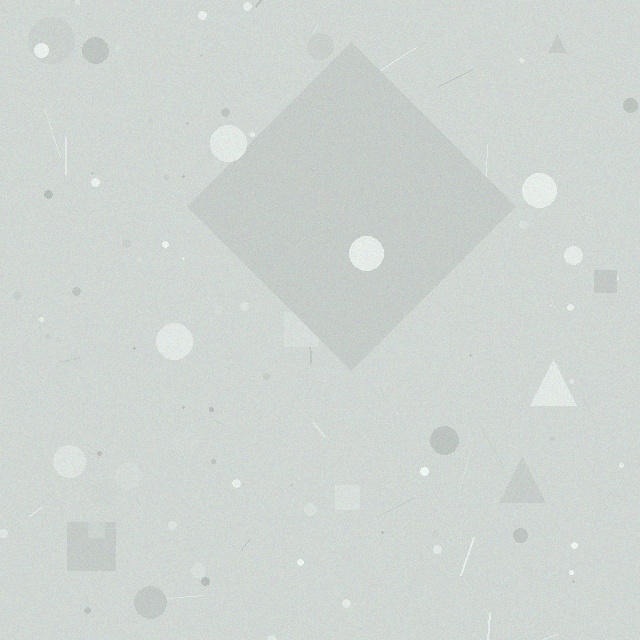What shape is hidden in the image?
A diamond is hidden in the image.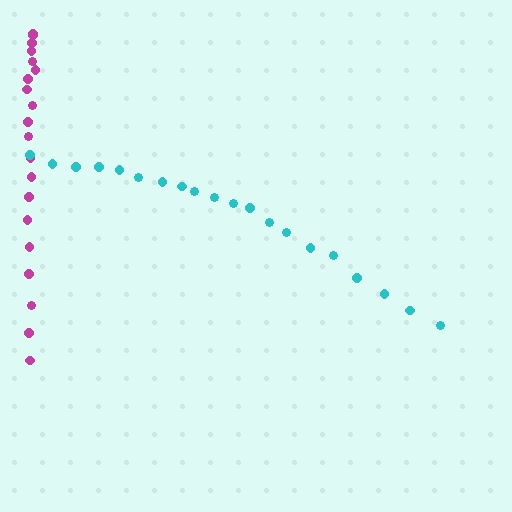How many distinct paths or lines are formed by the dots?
There are 2 distinct paths.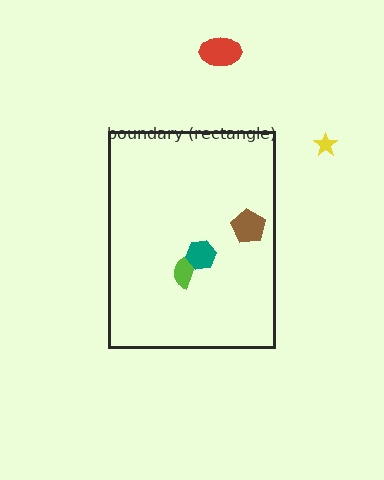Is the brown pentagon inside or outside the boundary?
Inside.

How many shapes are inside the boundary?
3 inside, 2 outside.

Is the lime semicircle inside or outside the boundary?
Inside.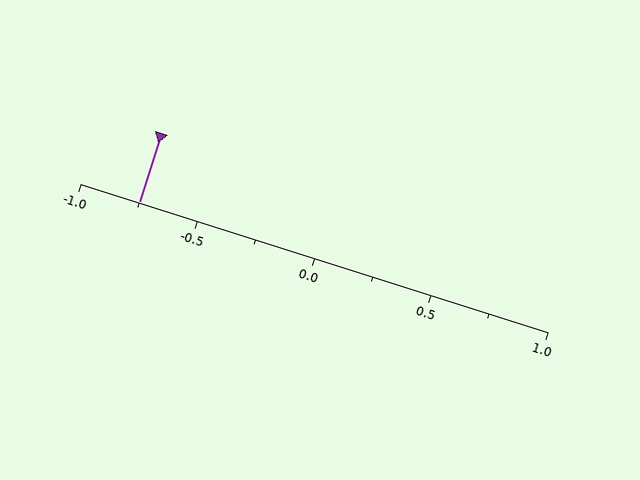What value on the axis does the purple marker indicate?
The marker indicates approximately -0.75.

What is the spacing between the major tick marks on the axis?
The major ticks are spaced 0.5 apart.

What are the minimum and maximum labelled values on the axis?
The axis runs from -1.0 to 1.0.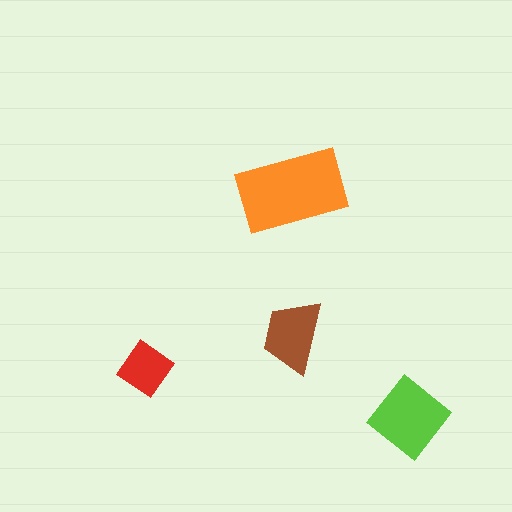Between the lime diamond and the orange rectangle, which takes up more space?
The orange rectangle.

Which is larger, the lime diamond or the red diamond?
The lime diamond.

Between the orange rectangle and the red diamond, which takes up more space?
The orange rectangle.